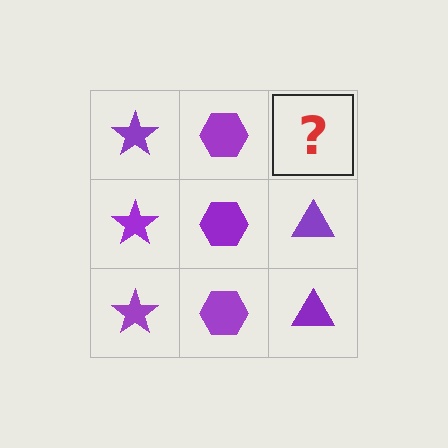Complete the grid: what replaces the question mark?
The question mark should be replaced with a purple triangle.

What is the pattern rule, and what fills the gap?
The rule is that each column has a consistent shape. The gap should be filled with a purple triangle.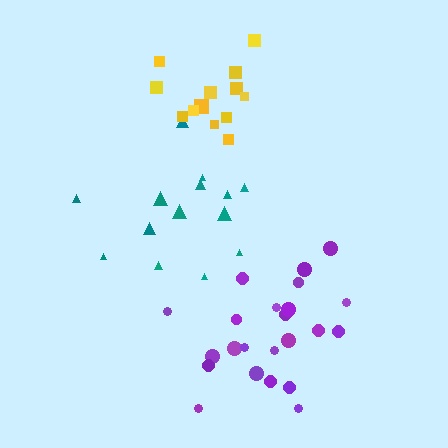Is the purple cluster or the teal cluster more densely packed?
Teal.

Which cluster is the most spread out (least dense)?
Purple.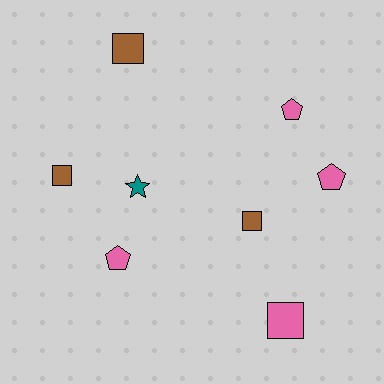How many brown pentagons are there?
There are no brown pentagons.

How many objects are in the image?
There are 8 objects.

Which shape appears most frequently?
Square, with 4 objects.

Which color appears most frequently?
Pink, with 4 objects.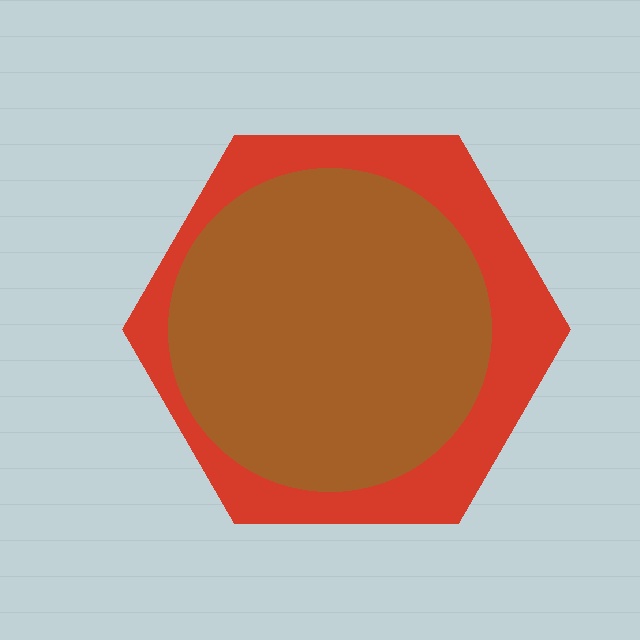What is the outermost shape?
The red hexagon.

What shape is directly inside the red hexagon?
The brown circle.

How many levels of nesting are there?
2.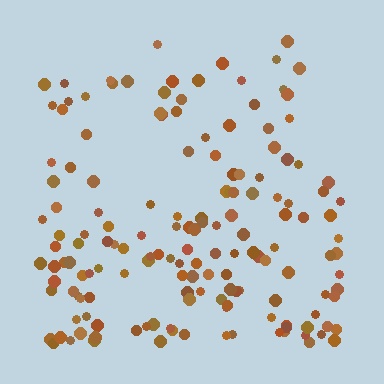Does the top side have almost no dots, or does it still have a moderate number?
Still a moderate number, just noticeably fewer than the bottom.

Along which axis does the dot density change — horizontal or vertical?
Vertical.